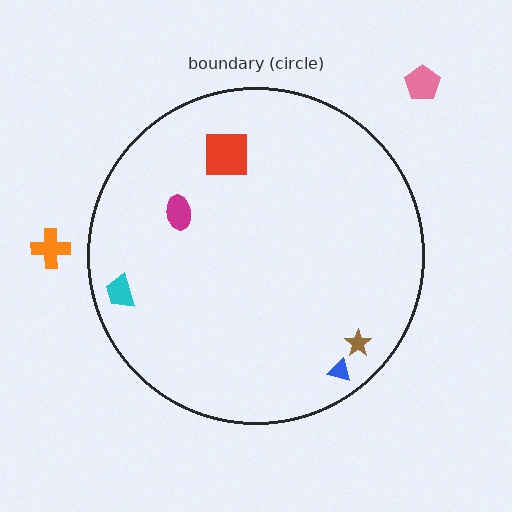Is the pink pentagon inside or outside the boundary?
Outside.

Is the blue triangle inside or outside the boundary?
Inside.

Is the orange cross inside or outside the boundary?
Outside.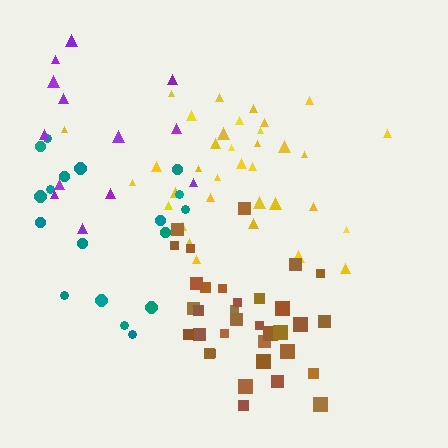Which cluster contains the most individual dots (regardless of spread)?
Yellow (35).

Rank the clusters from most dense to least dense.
brown, yellow, purple, teal.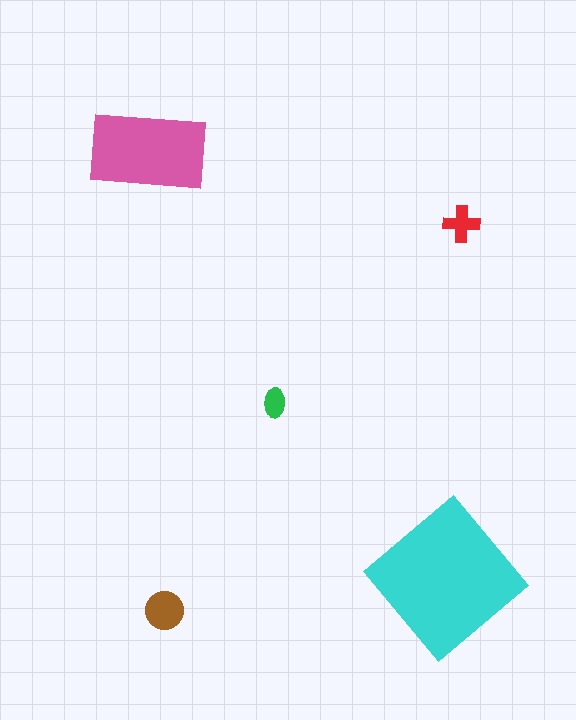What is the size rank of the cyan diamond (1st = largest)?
1st.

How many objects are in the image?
There are 5 objects in the image.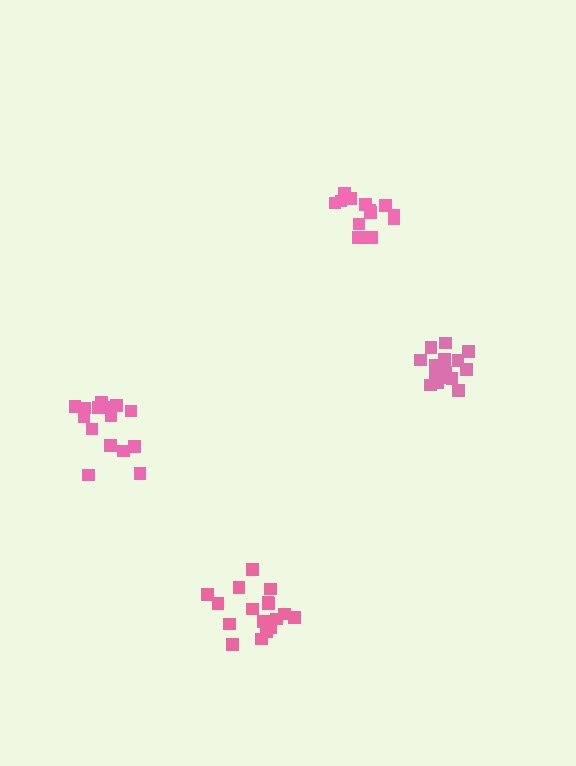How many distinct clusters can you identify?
There are 4 distinct clusters.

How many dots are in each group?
Group 1: 15 dots, Group 2: 15 dots, Group 3: 13 dots, Group 4: 17 dots (60 total).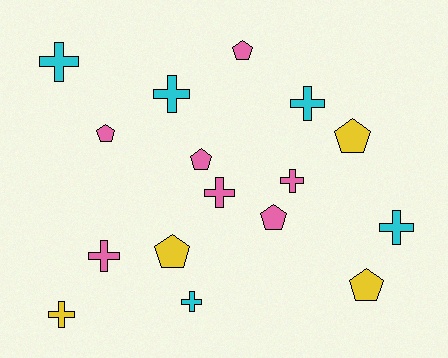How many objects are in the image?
There are 16 objects.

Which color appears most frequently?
Pink, with 7 objects.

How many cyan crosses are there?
There are 5 cyan crosses.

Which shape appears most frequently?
Cross, with 9 objects.